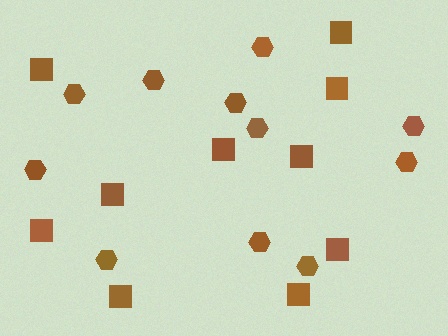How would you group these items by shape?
There are 2 groups: one group of squares (10) and one group of hexagons (11).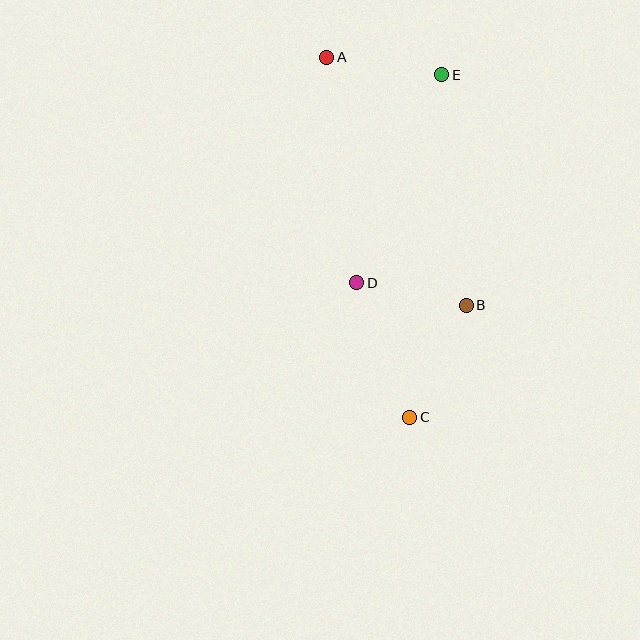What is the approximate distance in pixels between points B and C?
The distance between B and C is approximately 126 pixels.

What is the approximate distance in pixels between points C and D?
The distance between C and D is approximately 145 pixels.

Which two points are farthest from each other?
Points A and C are farthest from each other.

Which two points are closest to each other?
Points B and D are closest to each other.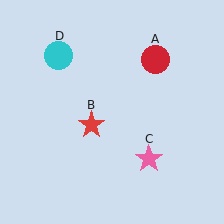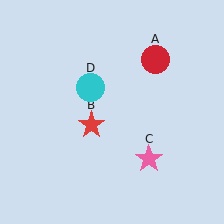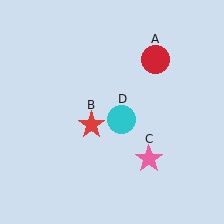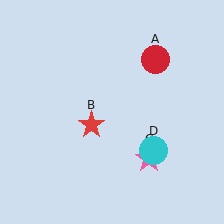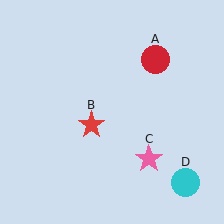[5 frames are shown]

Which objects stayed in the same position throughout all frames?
Red circle (object A) and red star (object B) and pink star (object C) remained stationary.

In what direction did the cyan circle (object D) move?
The cyan circle (object D) moved down and to the right.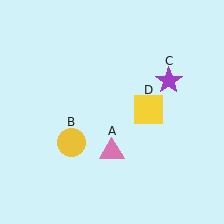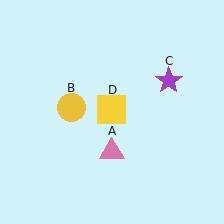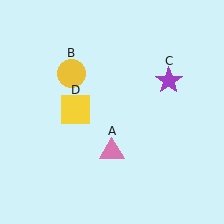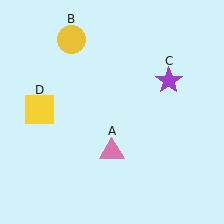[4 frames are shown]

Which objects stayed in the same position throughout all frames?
Pink triangle (object A) and purple star (object C) remained stationary.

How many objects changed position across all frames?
2 objects changed position: yellow circle (object B), yellow square (object D).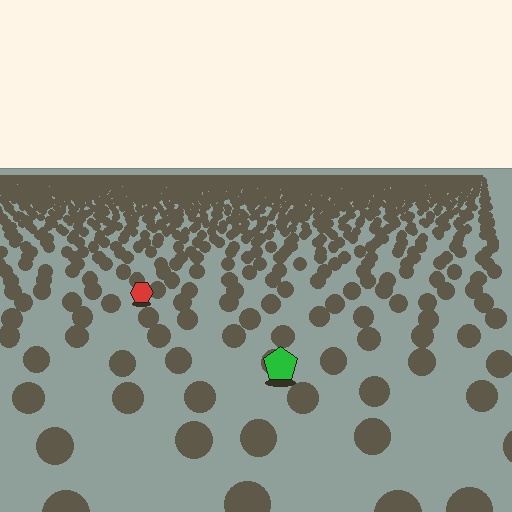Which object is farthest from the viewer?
The red hexagon is farthest from the viewer. It appears smaller and the ground texture around it is denser.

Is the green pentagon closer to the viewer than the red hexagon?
Yes. The green pentagon is closer — you can tell from the texture gradient: the ground texture is coarser near it.